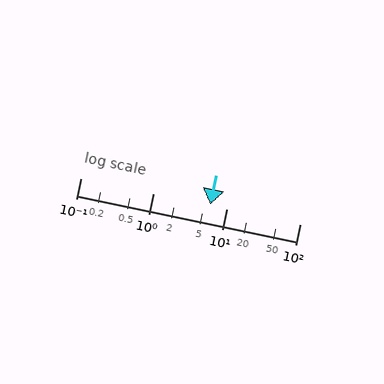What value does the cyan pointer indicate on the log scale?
The pointer indicates approximately 6.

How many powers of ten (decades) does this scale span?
The scale spans 3 decades, from 0.1 to 100.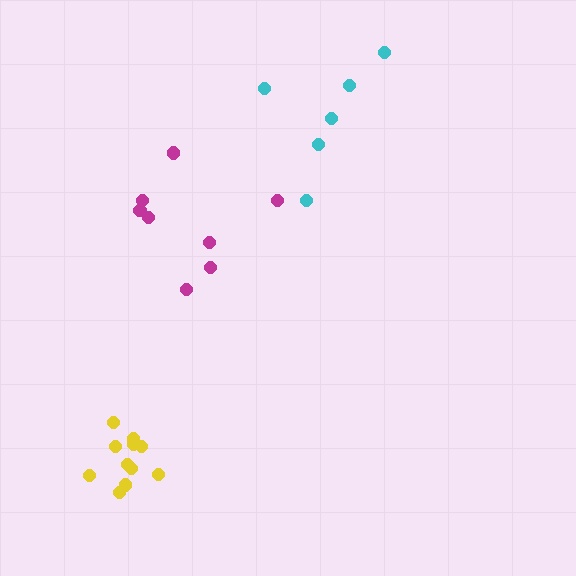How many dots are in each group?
Group 1: 11 dots, Group 2: 8 dots, Group 3: 6 dots (25 total).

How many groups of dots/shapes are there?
There are 3 groups.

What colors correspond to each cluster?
The clusters are colored: yellow, magenta, cyan.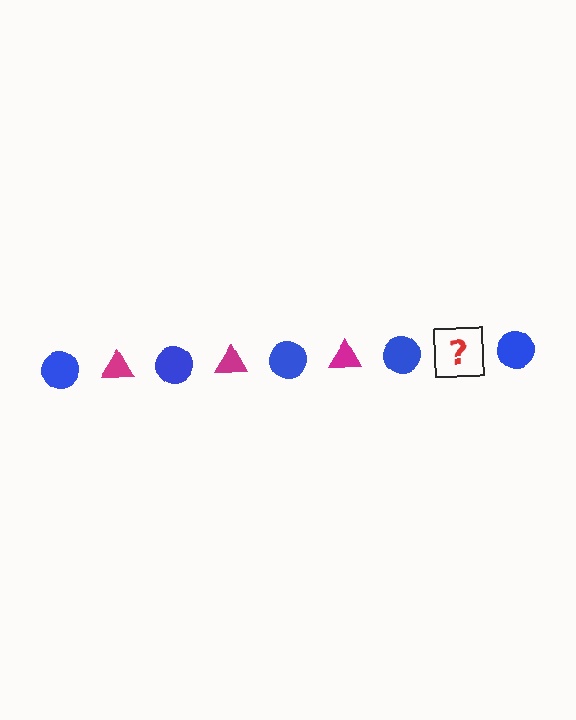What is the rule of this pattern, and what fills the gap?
The rule is that the pattern alternates between blue circle and magenta triangle. The gap should be filled with a magenta triangle.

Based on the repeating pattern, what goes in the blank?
The blank should be a magenta triangle.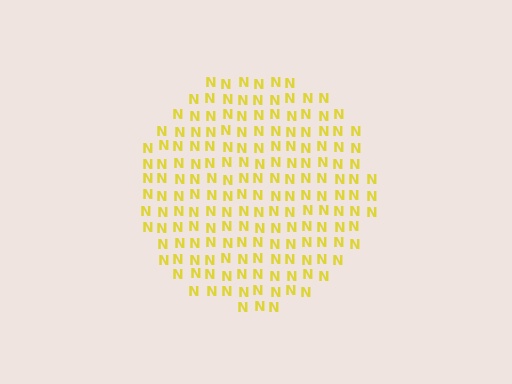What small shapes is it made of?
It is made of small letter N's.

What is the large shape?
The large shape is a circle.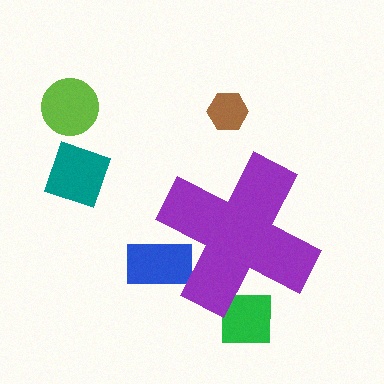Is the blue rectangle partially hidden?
Yes, the blue rectangle is partially hidden behind the purple cross.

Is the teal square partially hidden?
No, the teal square is fully visible.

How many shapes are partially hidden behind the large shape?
2 shapes are partially hidden.